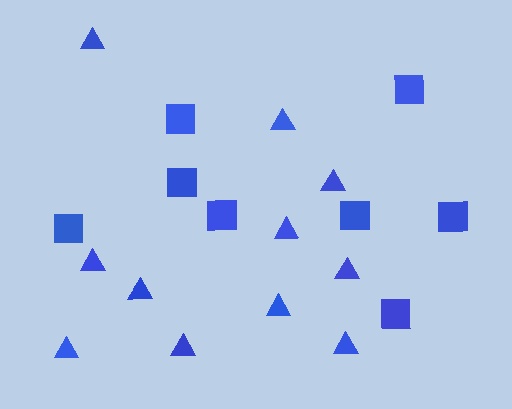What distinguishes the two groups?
There are 2 groups: one group of squares (8) and one group of triangles (11).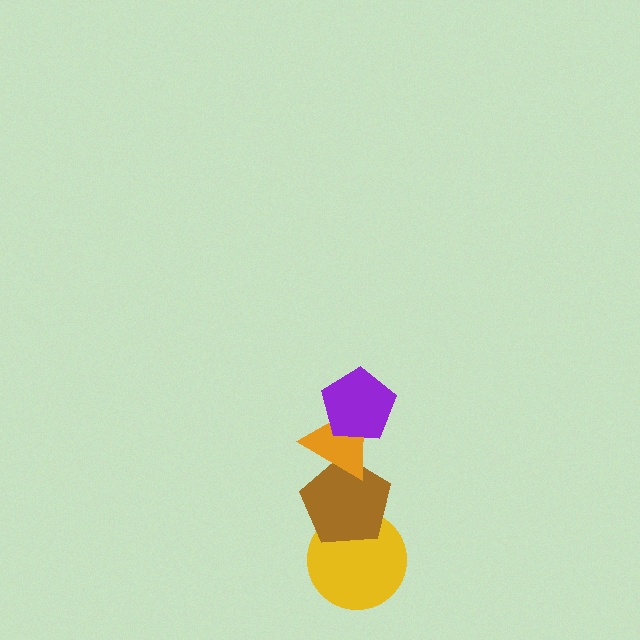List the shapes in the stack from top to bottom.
From top to bottom: the purple pentagon, the orange triangle, the brown pentagon, the yellow circle.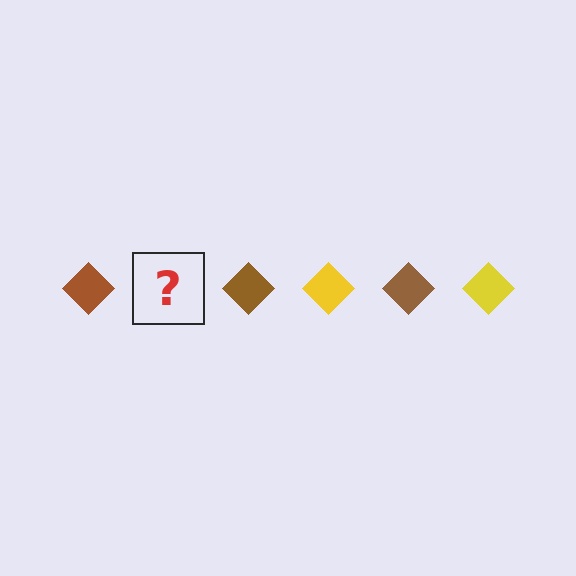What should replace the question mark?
The question mark should be replaced with a yellow diamond.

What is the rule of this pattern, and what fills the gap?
The rule is that the pattern cycles through brown, yellow diamonds. The gap should be filled with a yellow diamond.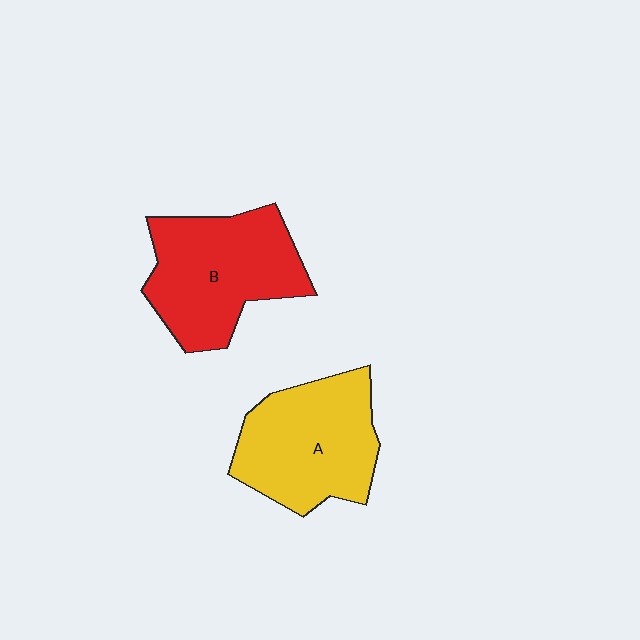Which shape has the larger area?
Shape B (red).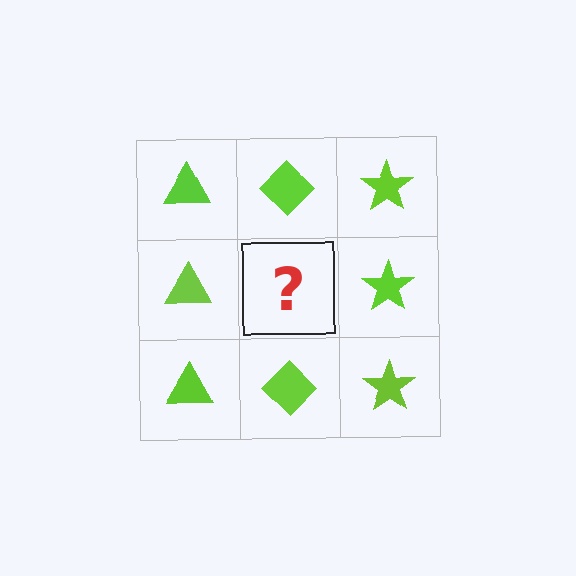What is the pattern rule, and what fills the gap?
The rule is that each column has a consistent shape. The gap should be filled with a lime diamond.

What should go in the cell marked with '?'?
The missing cell should contain a lime diamond.